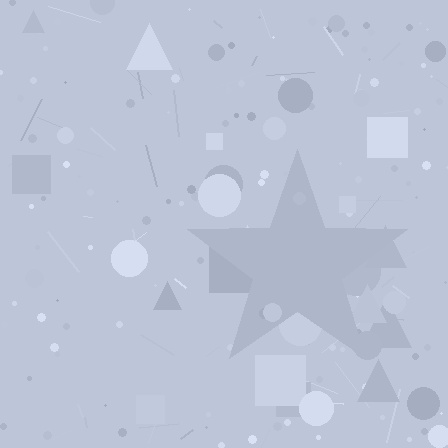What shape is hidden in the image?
A star is hidden in the image.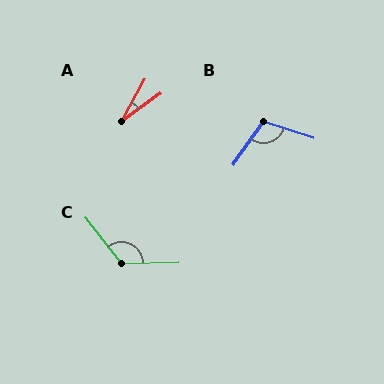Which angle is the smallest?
A, at approximately 25 degrees.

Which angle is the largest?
C, at approximately 126 degrees.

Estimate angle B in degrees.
Approximately 107 degrees.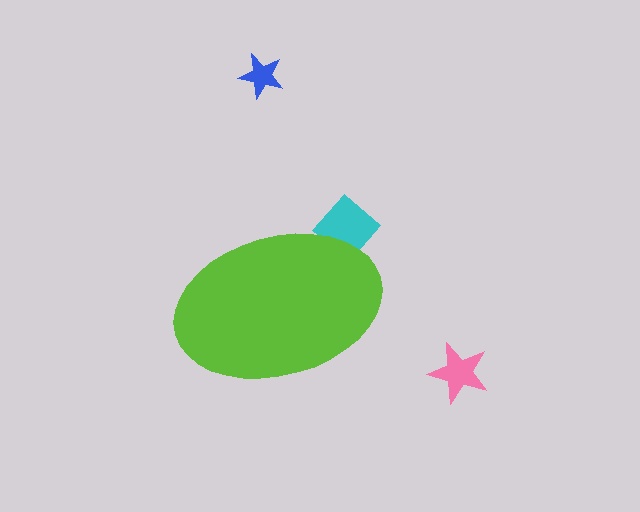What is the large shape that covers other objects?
A lime ellipse.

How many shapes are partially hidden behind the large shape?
1 shape is partially hidden.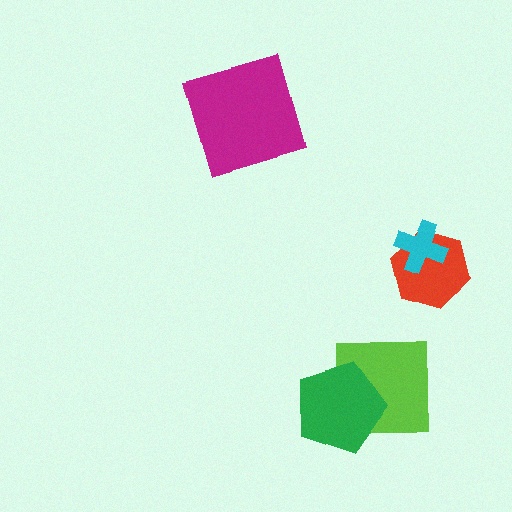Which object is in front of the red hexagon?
The cyan cross is in front of the red hexagon.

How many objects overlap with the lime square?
1 object overlaps with the lime square.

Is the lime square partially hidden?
Yes, it is partially covered by another shape.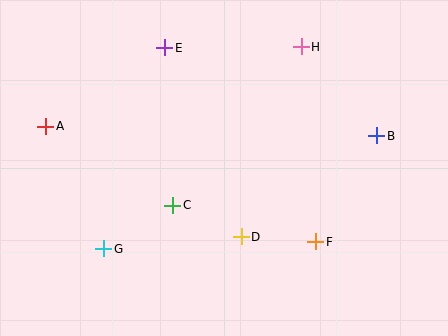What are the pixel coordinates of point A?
Point A is at (46, 126).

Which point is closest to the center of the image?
Point C at (173, 205) is closest to the center.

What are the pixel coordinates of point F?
Point F is at (316, 242).